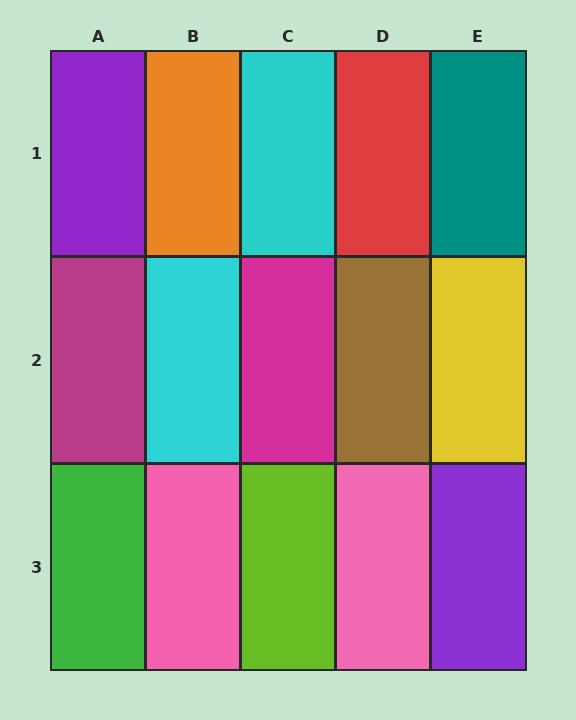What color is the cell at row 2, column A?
Magenta.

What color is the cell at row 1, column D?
Red.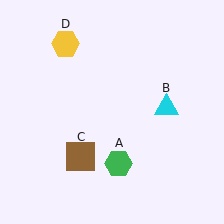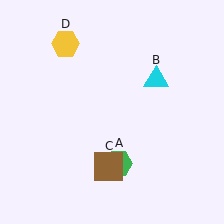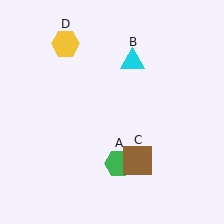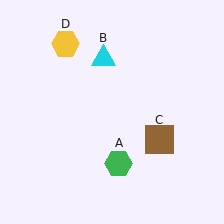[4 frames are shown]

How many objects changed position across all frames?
2 objects changed position: cyan triangle (object B), brown square (object C).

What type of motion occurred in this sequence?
The cyan triangle (object B), brown square (object C) rotated counterclockwise around the center of the scene.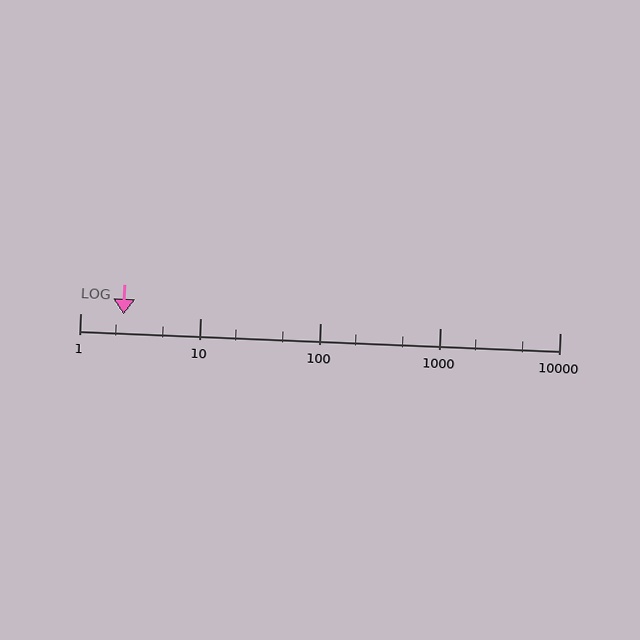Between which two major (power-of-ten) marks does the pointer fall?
The pointer is between 1 and 10.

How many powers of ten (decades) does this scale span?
The scale spans 4 decades, from 1 to 10000.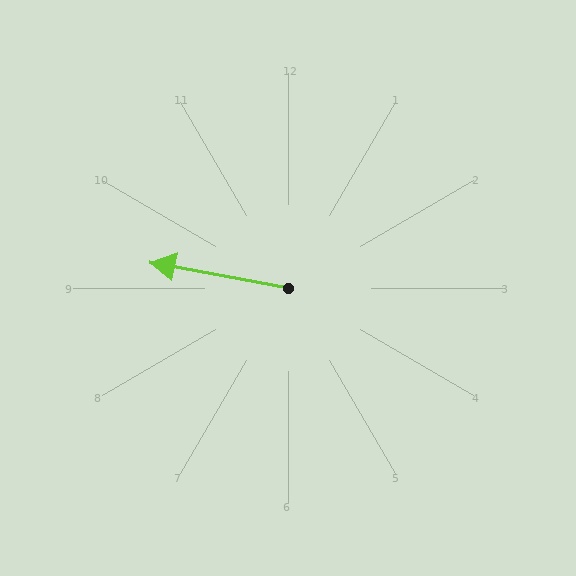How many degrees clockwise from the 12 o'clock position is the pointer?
Approximately 281 degrees.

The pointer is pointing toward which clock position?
Roughly 9 o'clock.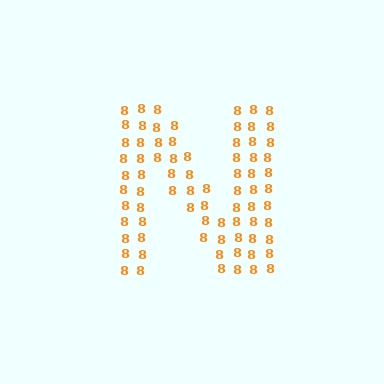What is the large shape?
The large shape is the letter N.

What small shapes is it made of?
It is made of small digit 8's.